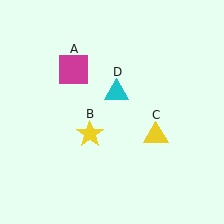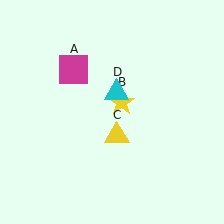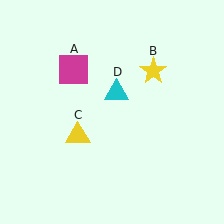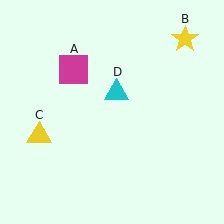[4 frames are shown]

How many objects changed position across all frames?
2 objects changed position: yellow star (object B), yellow triangle (object C).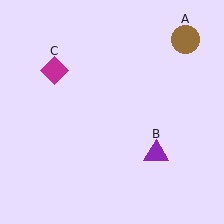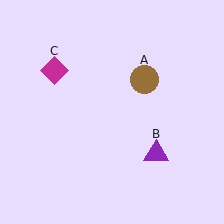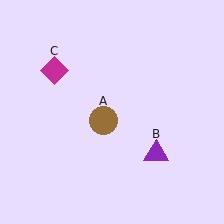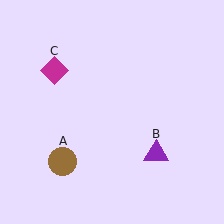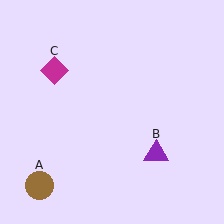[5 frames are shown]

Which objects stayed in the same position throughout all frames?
Purple triangle (object B) and magenta diamond (object C) remained stationary.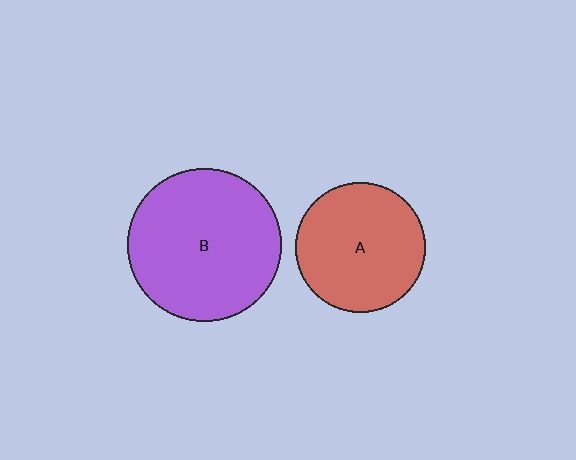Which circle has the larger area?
Circle B (purple).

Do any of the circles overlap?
No, none of the circles overlap.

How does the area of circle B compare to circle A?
Approximately 1.4 times.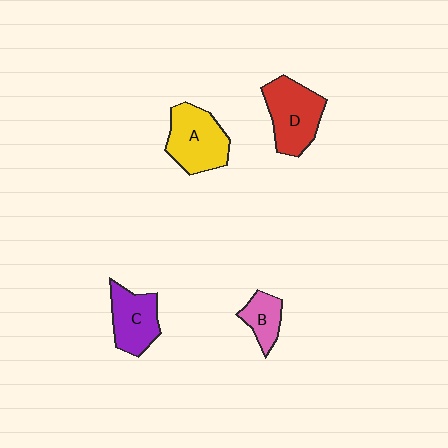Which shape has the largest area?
Shape D (red).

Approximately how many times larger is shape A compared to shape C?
Approximately 1.3 times.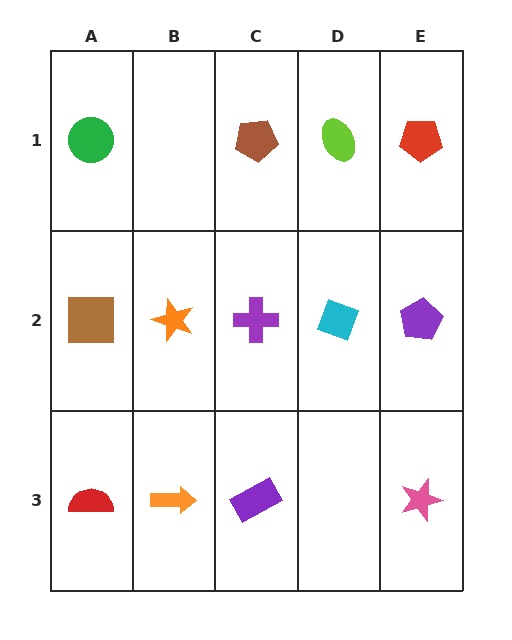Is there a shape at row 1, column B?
No, that cell is empty.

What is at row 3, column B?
An orange arrow.